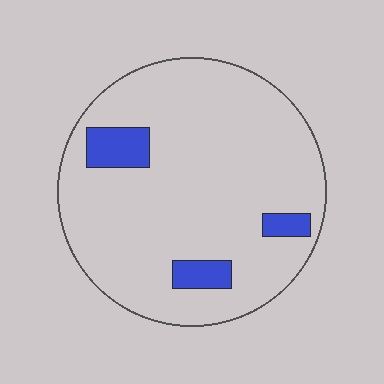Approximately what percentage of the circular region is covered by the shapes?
Approximately 10%.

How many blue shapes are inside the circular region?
3.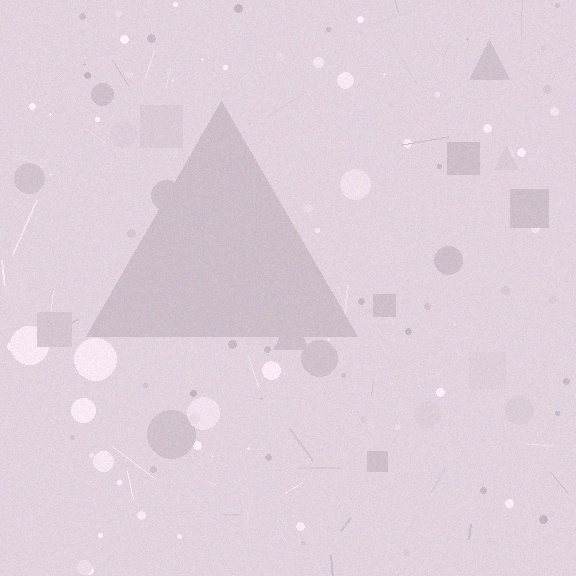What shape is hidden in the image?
A triangle is hidden in the image.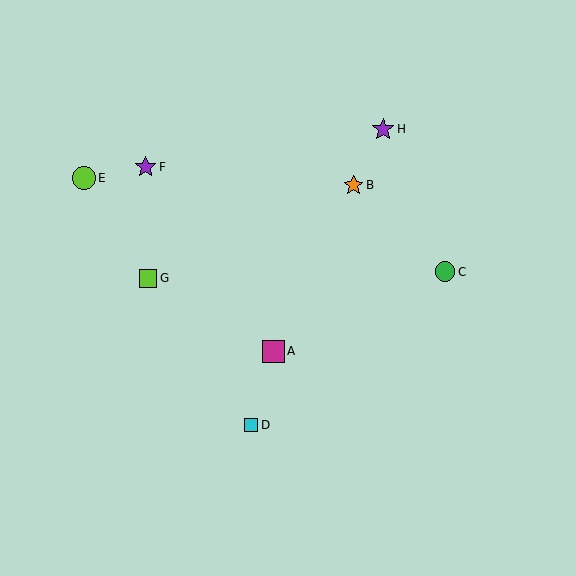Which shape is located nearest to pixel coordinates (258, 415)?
The cyan square (labeled D) at (251, 425) is nearest to that location.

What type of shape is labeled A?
Shape A is a magenta square.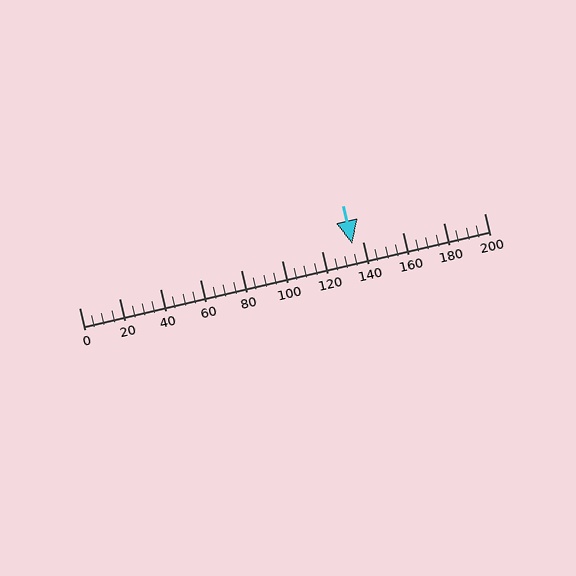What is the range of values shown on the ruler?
The ruler shows values from 0 to 200.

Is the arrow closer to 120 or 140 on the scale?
The arrow is closer to 140.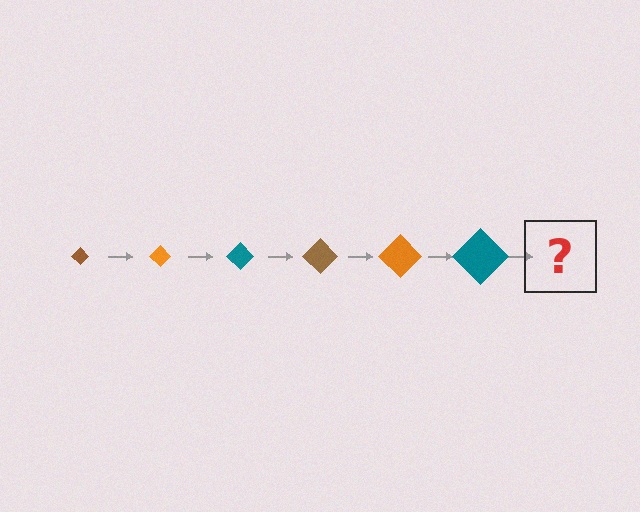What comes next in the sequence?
The next element should be a brown diamond, larger than the previous one.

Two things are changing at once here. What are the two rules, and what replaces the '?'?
The two rules are that the diamond grows larger each step and the color cycles through brown, orange, and teal. The '?' should be a brown diamond, larger than the previous one.